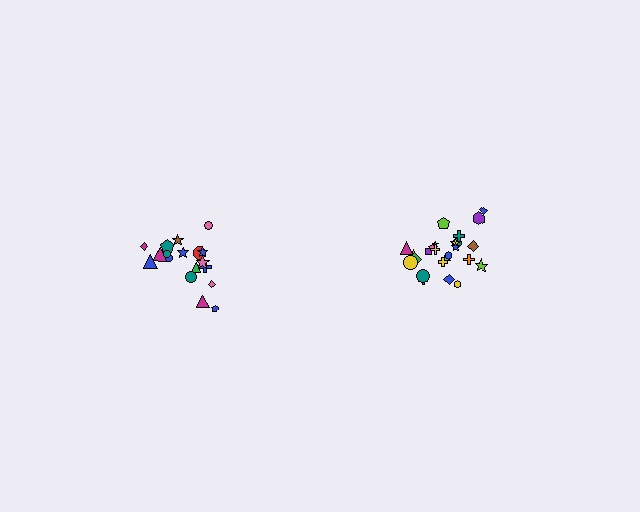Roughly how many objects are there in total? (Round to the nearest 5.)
Roughly 45 objects in total.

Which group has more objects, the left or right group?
The right group.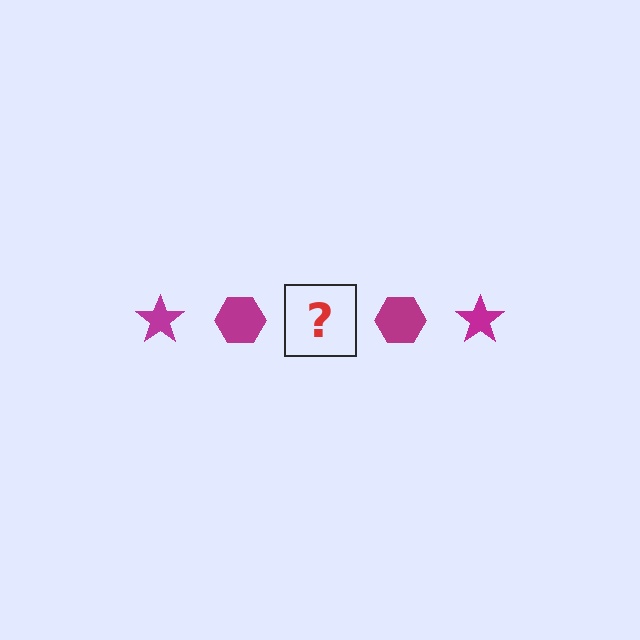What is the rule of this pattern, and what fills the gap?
The rule is that the pattern cycles through star, hexagon shapes in magenta. The gap should be filled with a magenta star.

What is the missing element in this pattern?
The missing element is a magenta star.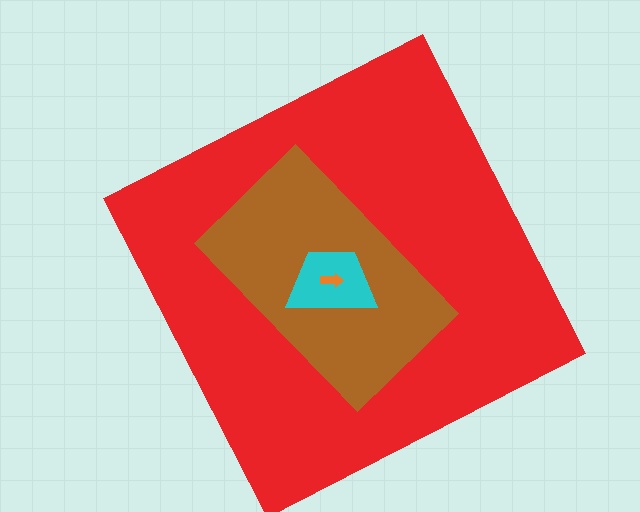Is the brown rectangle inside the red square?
Yes.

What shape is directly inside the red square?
The brown rectangle.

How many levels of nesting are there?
4.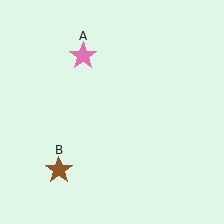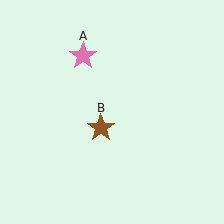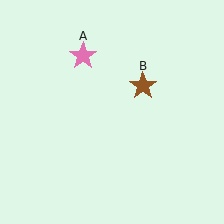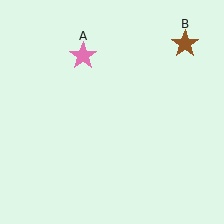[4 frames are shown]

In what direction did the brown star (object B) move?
The brown star (object B) moved up and to the right.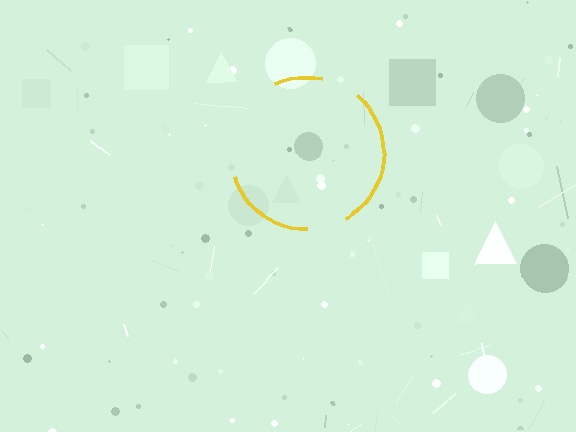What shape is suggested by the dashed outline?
The dashed outline suggests a circle.